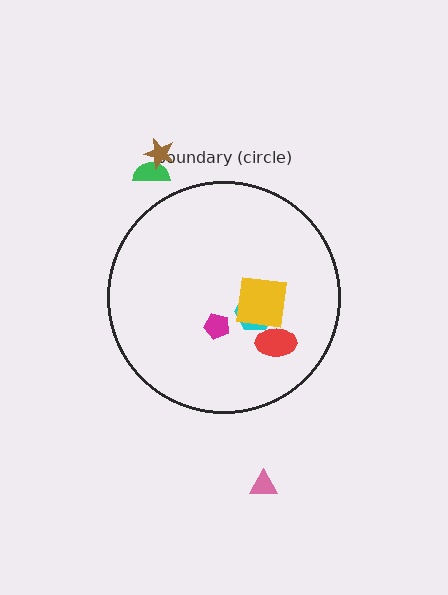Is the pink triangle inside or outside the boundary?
Outside.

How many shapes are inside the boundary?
4 inside, 3 outside.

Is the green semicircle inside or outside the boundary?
Outside.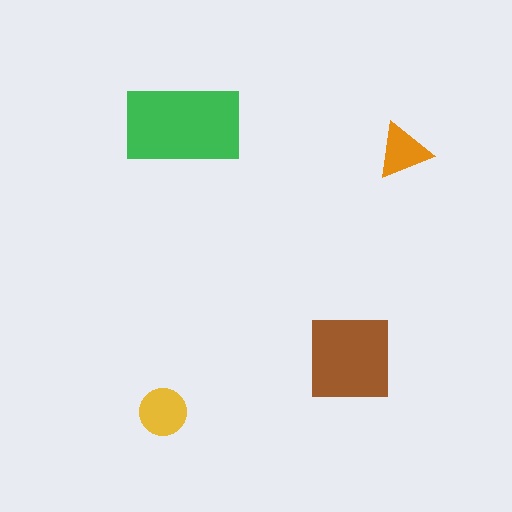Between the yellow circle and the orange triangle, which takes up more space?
The yellow circle.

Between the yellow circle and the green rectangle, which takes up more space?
The green rectangle.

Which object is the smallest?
The orange triangle.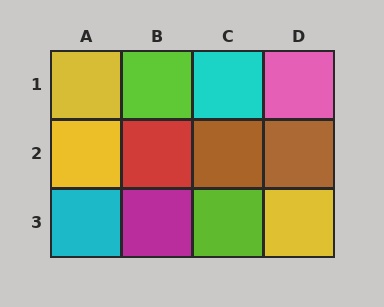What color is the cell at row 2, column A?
Yellow.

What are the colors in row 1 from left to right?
Yellow, lime, cyan, pink.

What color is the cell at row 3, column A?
Cyan.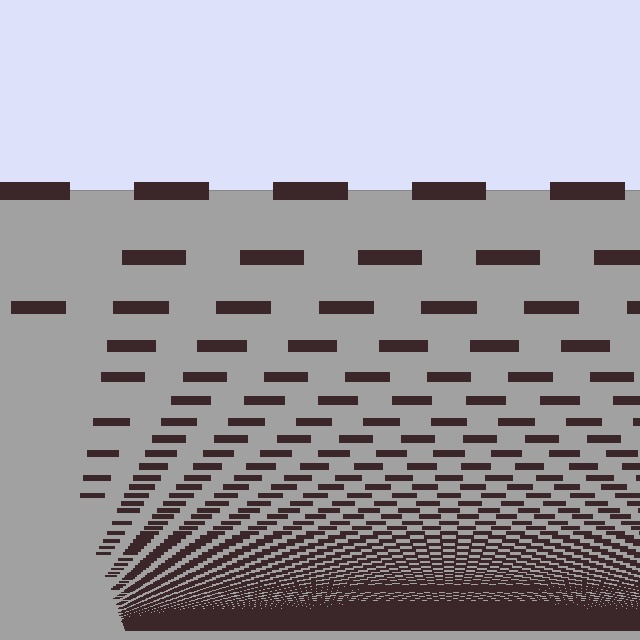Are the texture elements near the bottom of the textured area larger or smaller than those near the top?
Smaller. The gradient is inverted — elements near the bottom are smaller and denser.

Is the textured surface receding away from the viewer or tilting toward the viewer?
The surface appears to tilt toward the viewer. Texture elements get larger and sparser toward the top.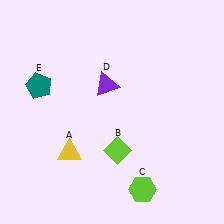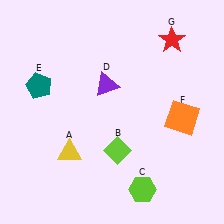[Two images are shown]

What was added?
An orange square (F), a red star (G) were added in Image 2.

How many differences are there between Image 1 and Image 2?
There are 2 differences between the two images.